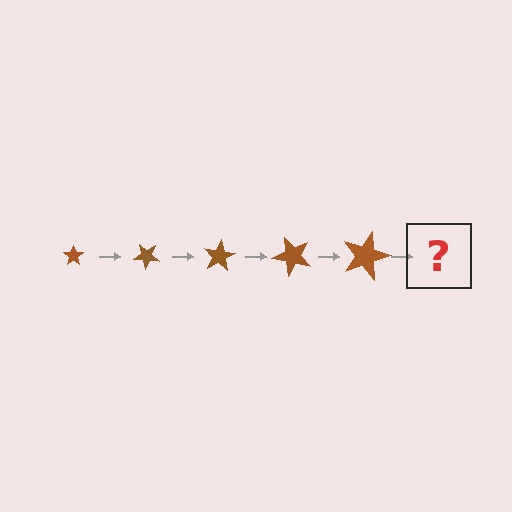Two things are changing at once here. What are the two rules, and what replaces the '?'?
The two rules are that the star grows larger each step and it rotates 40 degrees each step. The '?' should be a star, larger than the previous one and rotated 200 degrees from the start.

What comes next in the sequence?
The next element should be a star, larger than the previous one and rotated 200 degrees from the start.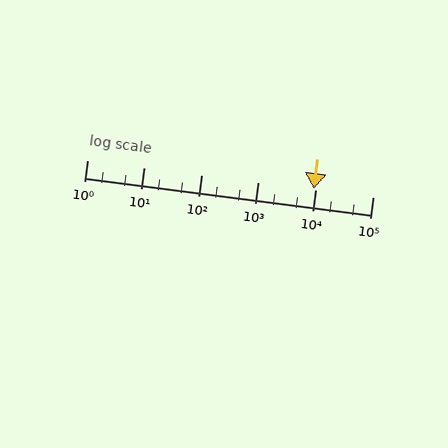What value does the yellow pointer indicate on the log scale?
The pointer indicates approximately 9100.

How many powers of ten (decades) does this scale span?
The scale spans 5 decades, from 1 to 100000.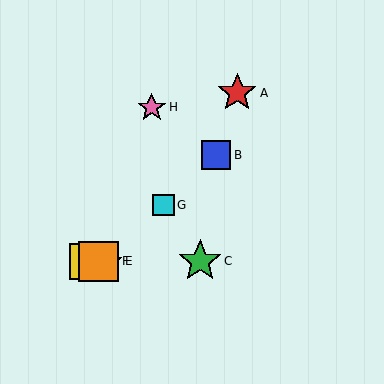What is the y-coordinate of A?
Object A is at y≈93.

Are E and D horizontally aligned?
Yes, both are at y≈261.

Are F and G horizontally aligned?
No, F is at y≈261 and G is at y≈205.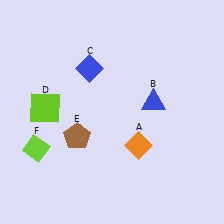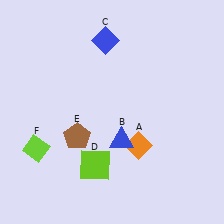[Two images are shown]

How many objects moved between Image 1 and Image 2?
3 objects moved between the two images.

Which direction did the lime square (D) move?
The lime square (D) moved down.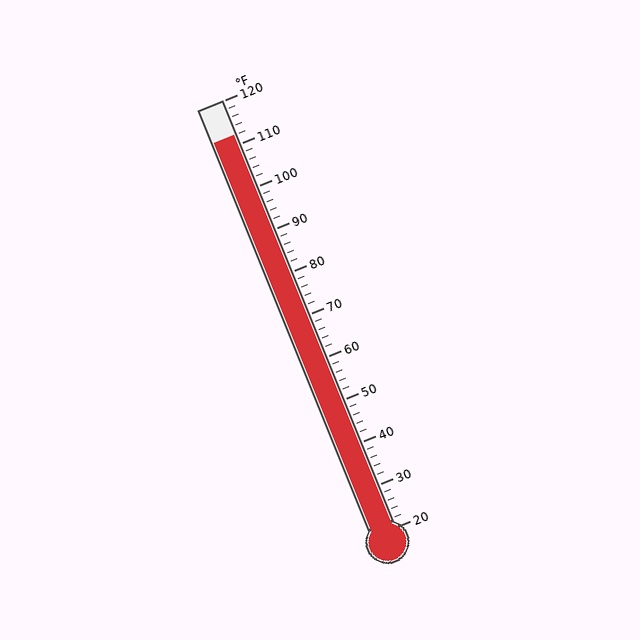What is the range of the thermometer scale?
The thermometer scale ranges from 20°F to 120°F.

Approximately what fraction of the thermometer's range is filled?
The thermometer is filled to approximately 90% of its range.